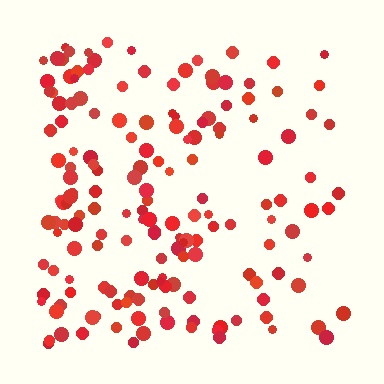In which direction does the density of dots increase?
From right to left, with the left side densest.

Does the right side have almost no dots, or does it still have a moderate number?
Still a moderate number, just noticeably fewer than the left.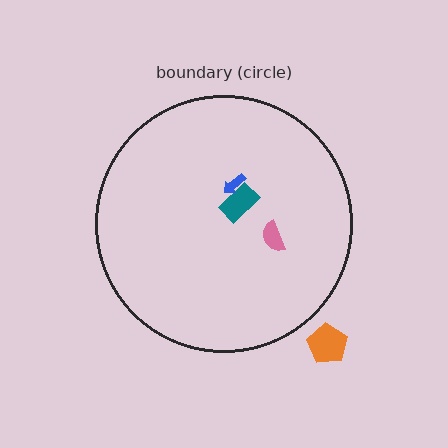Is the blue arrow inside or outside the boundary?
Inside.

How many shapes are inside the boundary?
3 inside, 1 outside.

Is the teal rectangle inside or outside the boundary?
Inside.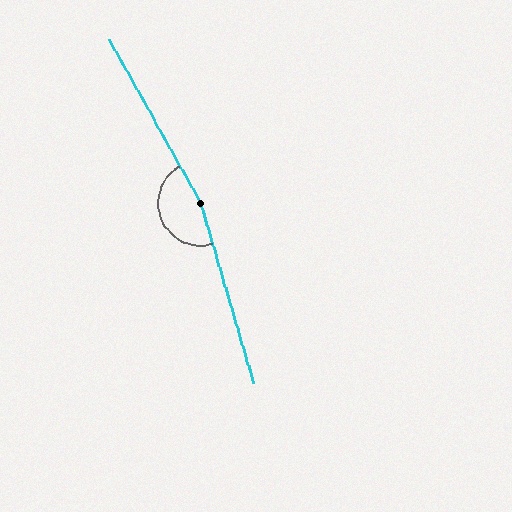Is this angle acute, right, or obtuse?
It is obtuse.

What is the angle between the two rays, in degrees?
Approximately 167 degrees.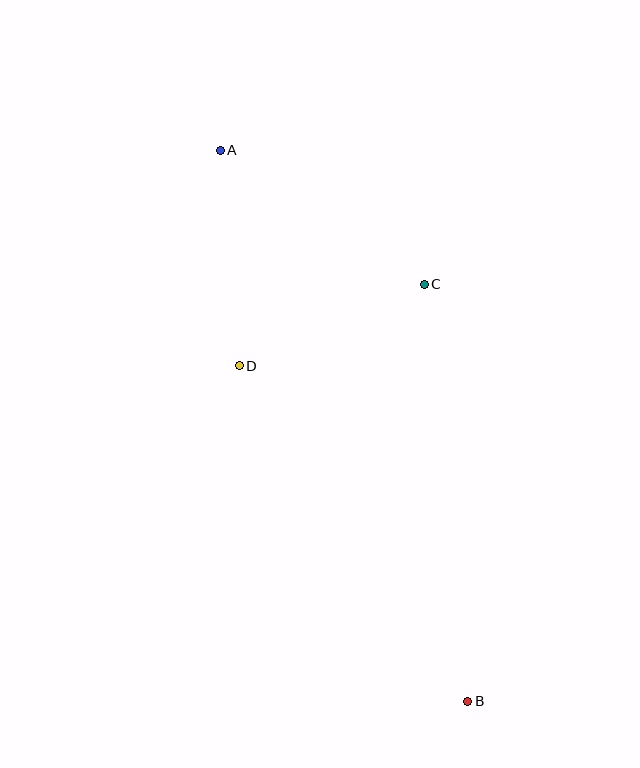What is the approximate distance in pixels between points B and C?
The distance between B and C is approximately 419 pixels.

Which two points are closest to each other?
Points C and D are closest to each other.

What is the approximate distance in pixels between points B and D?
The distance between B and D is approximately 406 pixels.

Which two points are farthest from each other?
Points A and B are farthest from each other.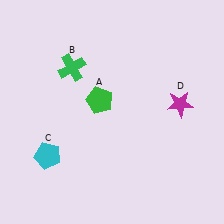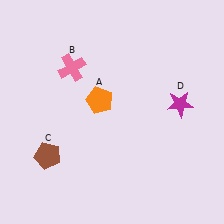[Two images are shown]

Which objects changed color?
A changed from green to orange. B changed from green to pink. C changed from cyan to brown.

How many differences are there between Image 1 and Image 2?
There are 3 differences between the two images.